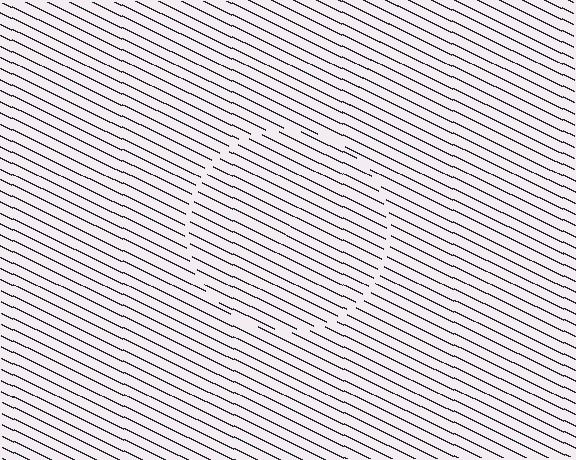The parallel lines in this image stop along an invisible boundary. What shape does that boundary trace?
An illusory circle. The interior of the shape contains the same grating, shifted by half a period — the contour is defined by the phase discontinuity where line-ends from the inner and outer gratings abut.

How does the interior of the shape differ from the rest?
The interior of the shape contains the same grating, shifted by half a period — the contour is defined by the phase discontinuity where line-ends from the inner and outer gratings abut.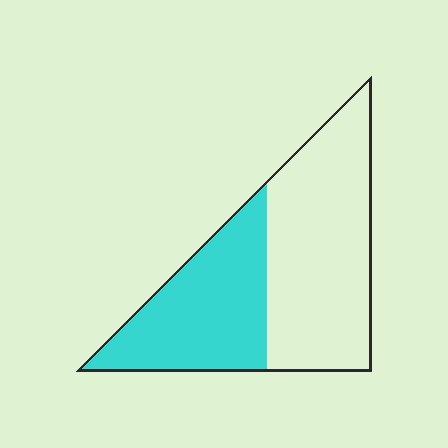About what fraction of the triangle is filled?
About two fifths (2/5).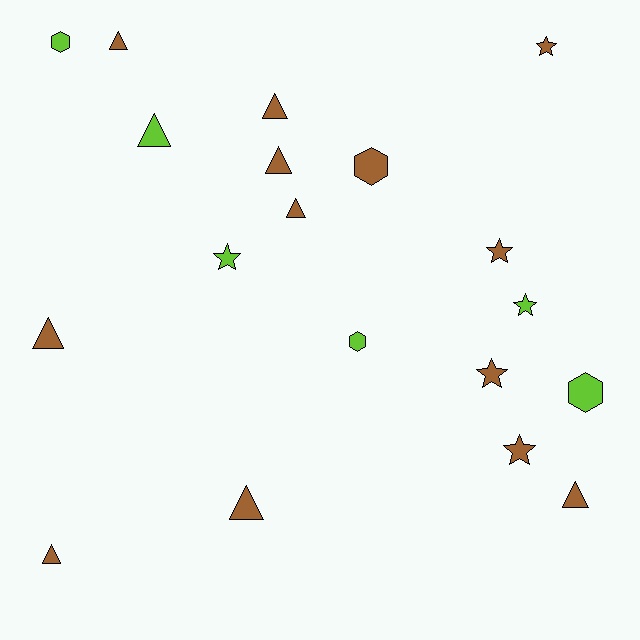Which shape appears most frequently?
Triangle, with 9 objects.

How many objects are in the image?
There are 19 objects.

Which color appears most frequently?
Brown, with 13 objects.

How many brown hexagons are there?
There is 1 brown hexagon.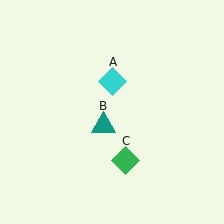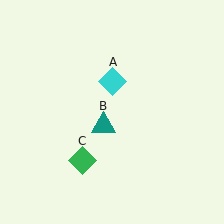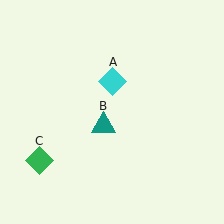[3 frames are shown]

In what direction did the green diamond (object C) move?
The green diamond (object C) moved left.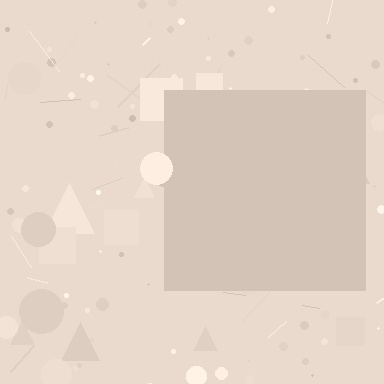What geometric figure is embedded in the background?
A square is embedded in the background.